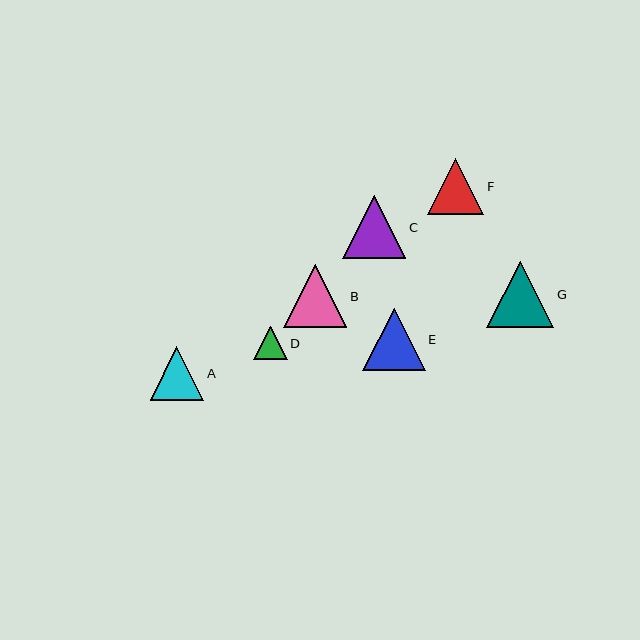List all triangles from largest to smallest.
From largest to smallest: G, C, B, E, F, A, D.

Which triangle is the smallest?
Triangle D is the smallest with a size of approximately 34 pixels.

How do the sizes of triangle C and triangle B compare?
Triangle C and triangle B are approximately the same size.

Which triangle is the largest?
Triangle G is the largest with a size of approximately 67 pixels.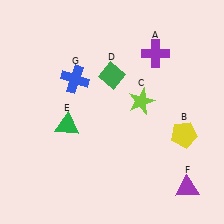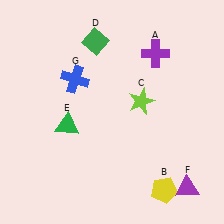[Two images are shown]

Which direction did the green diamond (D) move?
The green diamond (D) moved up.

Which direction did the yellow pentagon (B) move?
The yellow pentagon (B) moved down.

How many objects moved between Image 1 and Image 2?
2 objects moved between the two images.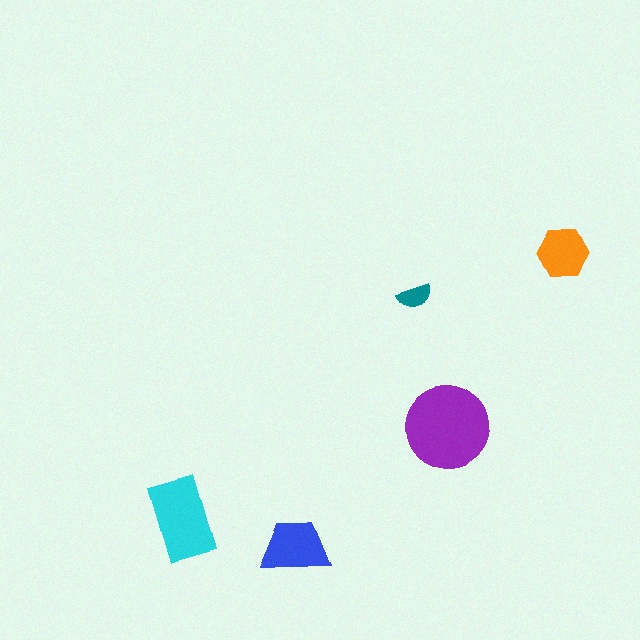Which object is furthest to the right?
The orange hexagon is rightmost.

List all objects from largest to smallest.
The purple circle, the cyan rectangle, the blue trapezoid, the orange hexagon, the teal semicircle.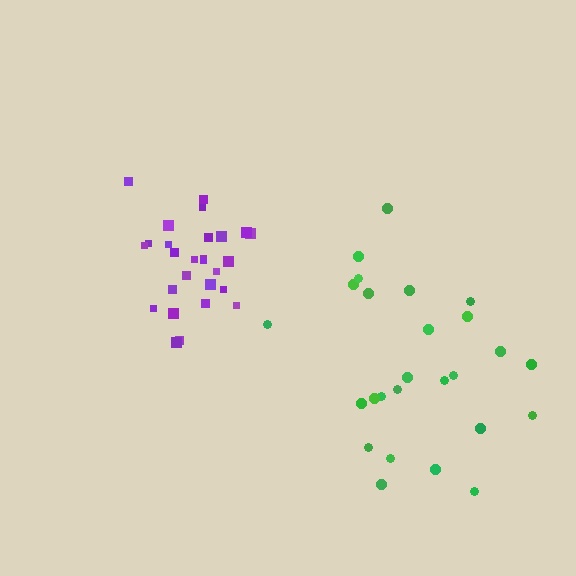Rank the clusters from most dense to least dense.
purple, green.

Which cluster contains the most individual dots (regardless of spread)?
Purple (27).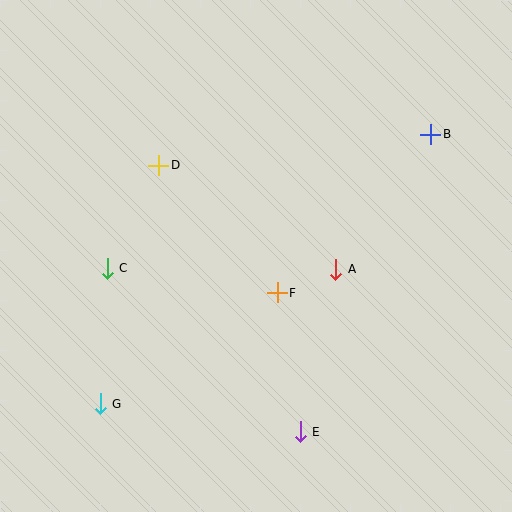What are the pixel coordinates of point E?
Point E is at (300, 432).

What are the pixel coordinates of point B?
Point B is at (431, 134).